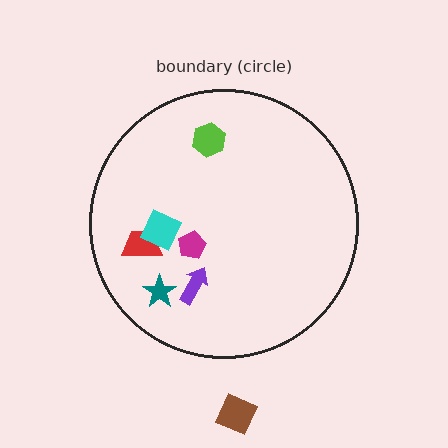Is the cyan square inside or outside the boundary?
Inside.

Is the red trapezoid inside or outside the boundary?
Inside.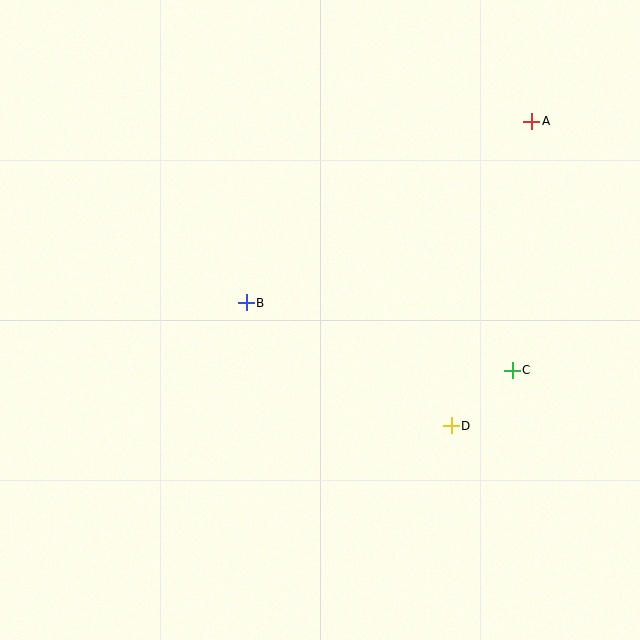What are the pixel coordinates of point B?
Point B is at (246, 303).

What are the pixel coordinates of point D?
Point D is at (451, 426).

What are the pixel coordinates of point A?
Point A is at (532, 121).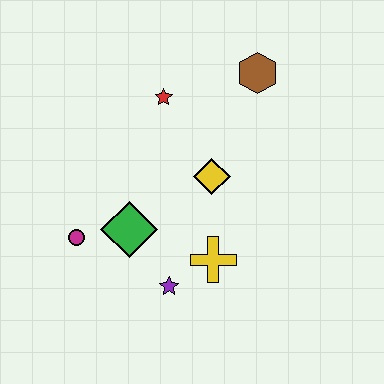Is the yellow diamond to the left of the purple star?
No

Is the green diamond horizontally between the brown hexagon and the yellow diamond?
No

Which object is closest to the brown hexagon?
The red star is closest to the brown hexagon.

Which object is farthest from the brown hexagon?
The magenta circle is farthest from the brown hexagon.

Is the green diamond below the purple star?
No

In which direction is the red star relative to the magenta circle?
The red star is above the magenta circle.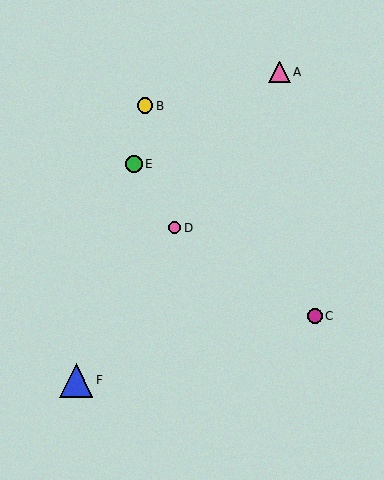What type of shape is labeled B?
Shape B is a yellow circle.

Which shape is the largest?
The blue triangle (labeled F) is the largest.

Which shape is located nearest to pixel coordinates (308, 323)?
The magenta circle (labeled C) at (315, 316) is nearest to that location.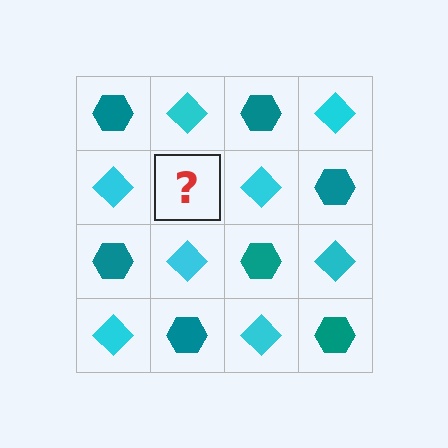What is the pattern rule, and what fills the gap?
The rule is that it alternates teal hexagon and cyan diamond in a checkerboard pattern. The gap should be filled with a teal hexagon.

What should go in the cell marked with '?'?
The missing cell should contain a teal hexagon.